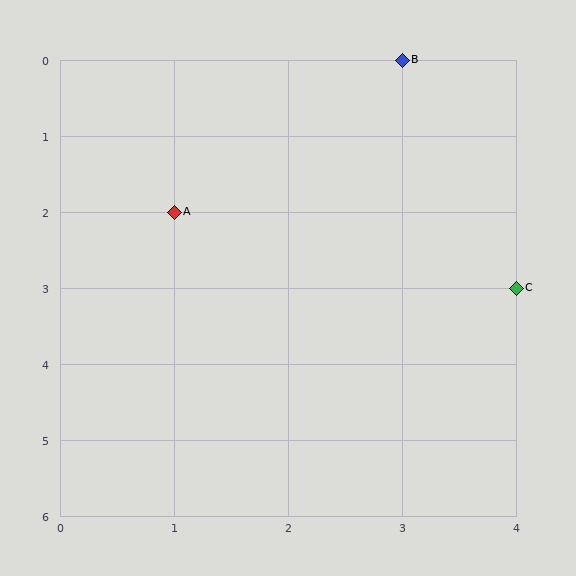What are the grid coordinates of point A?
Point A is at grid coordinates (1, 2).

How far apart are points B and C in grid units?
Points B and C are 1 column and 3 rows apart (about 3.2 grid units diagonally).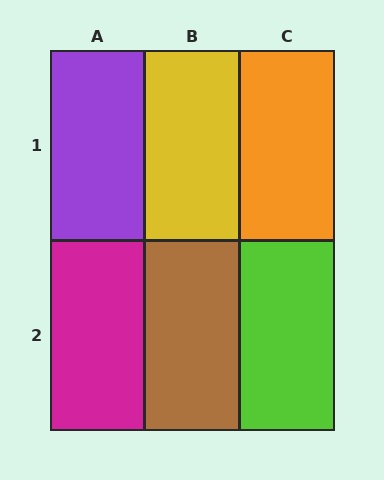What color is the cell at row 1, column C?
Orange.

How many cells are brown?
1 cell is brown.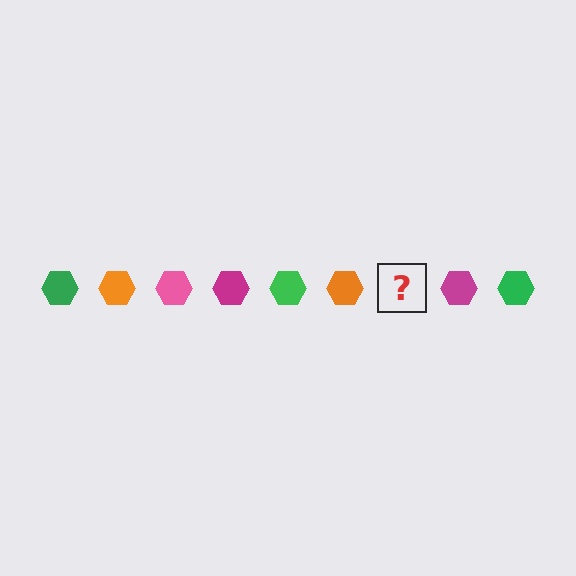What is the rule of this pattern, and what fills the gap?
The rule is that the pattern cycles through green, orange, pink, magenta hexagons. The gap should be filled with a pink hexagon.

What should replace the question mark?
The question mark should be replaced with a pink hexagon.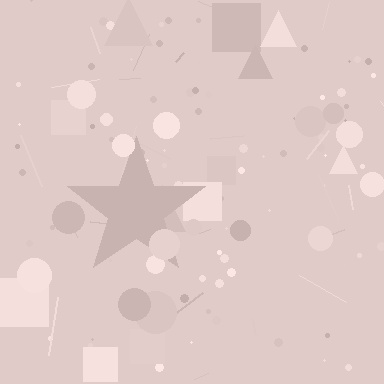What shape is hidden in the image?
A star is hidden in the image.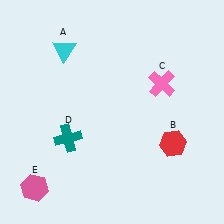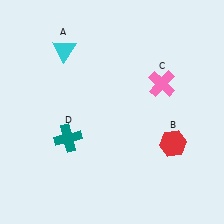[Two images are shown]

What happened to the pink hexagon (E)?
The pink hexagon (E) was removed in Image 2. It was in the bottom-left area of Image 1.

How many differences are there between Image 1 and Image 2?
There is 1 difference between the two images.